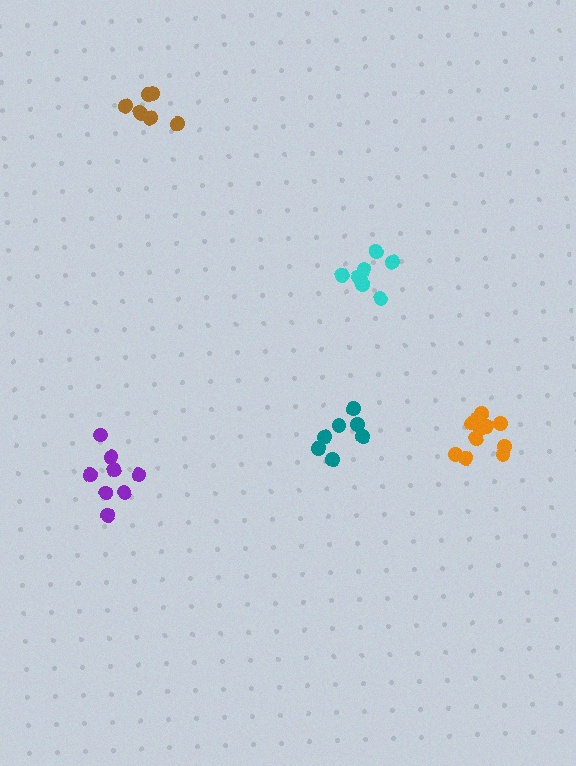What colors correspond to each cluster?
The clusters are colored: brown, teal, purple, orange, cyan.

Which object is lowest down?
The purple cluster is bottommost.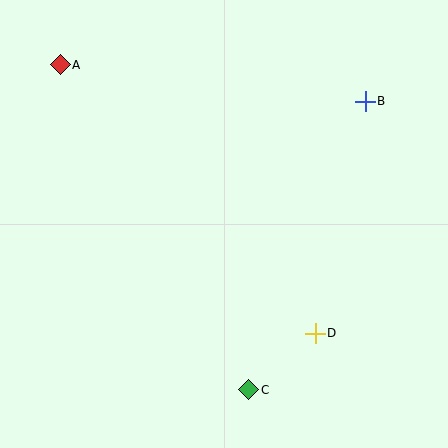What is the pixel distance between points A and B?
The distance between A and B is 307 pixels.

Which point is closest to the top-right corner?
Point B is closest to the top-right corner.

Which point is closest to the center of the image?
Point D at (315, 333) is closest to the center.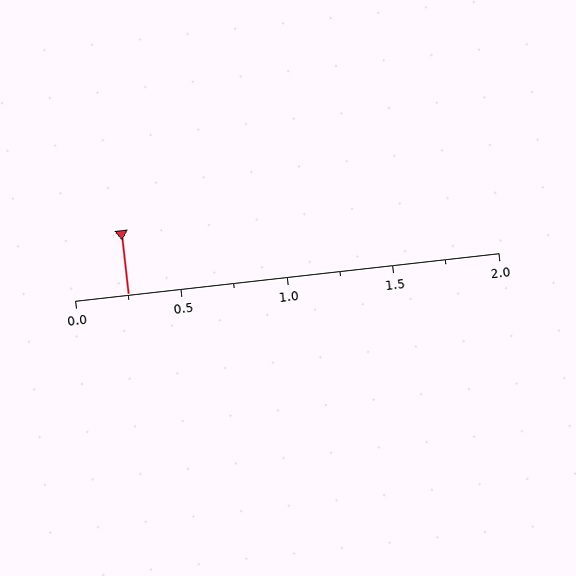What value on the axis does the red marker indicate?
The marker indicates approximately 0.25.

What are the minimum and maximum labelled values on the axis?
The axis runs from 0.0 to 2.0.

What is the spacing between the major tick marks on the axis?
The major ticks are spaced 0.5 apart.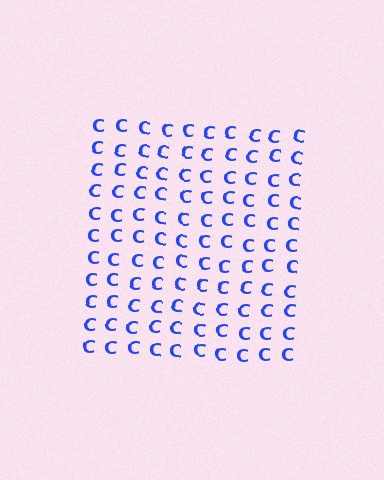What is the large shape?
The large shape is a square.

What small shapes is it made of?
It is made of small letter C's.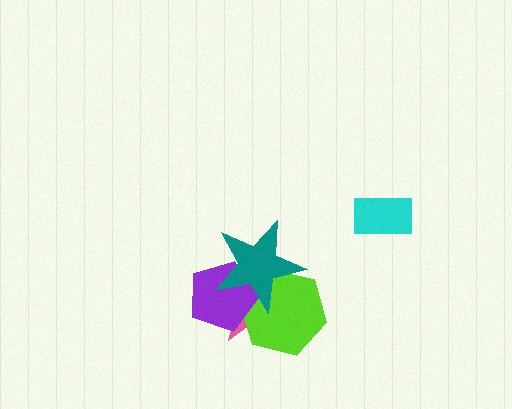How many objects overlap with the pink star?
3 objects overlap with the pink star.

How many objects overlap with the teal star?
3 objects overlap with the teal star.